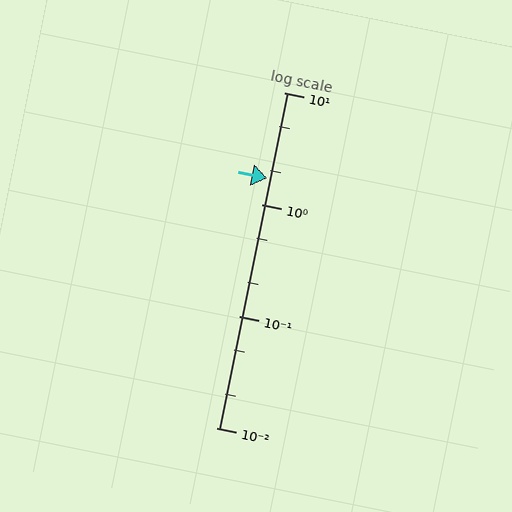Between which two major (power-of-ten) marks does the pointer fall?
The pointer is between 1 and 10.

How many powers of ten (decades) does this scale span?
The scale spans 3 decades, from 0.01 to 10.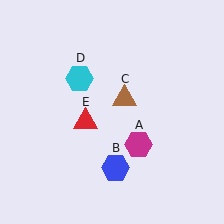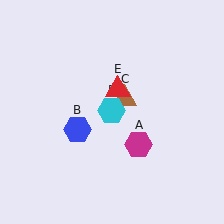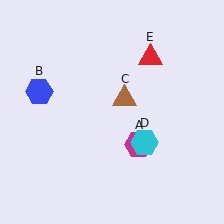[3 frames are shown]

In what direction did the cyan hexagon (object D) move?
The cyan hexagon (object D) moved down and to the right.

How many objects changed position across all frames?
3 objects changed position: blue hexagon (object B), cyan hexagon (object D), red triangle (object E).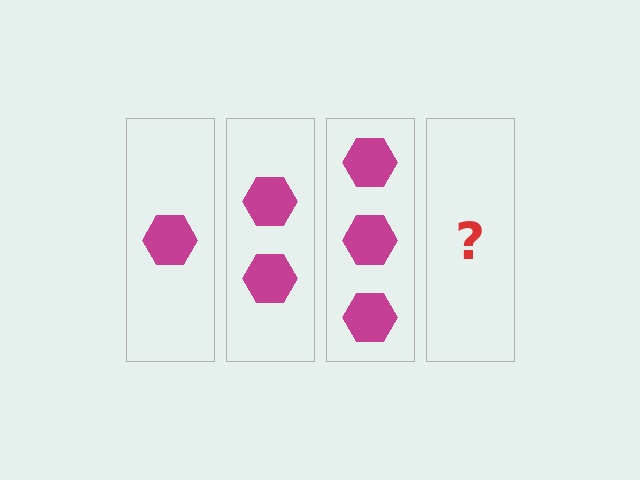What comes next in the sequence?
The next element should be 4 hexagons.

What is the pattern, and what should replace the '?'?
The pattern is that each step adds one more hexagon. The '?' should be 4 hexagons.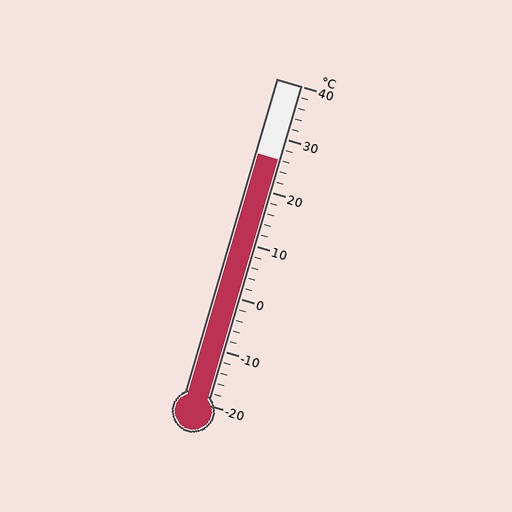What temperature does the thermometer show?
The thermometer shows approximately 26°C.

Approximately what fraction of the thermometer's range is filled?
The thermometer is filled to approximately 75% of its range.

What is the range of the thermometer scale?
The thermometer scale ranges from -20°C to 40°C.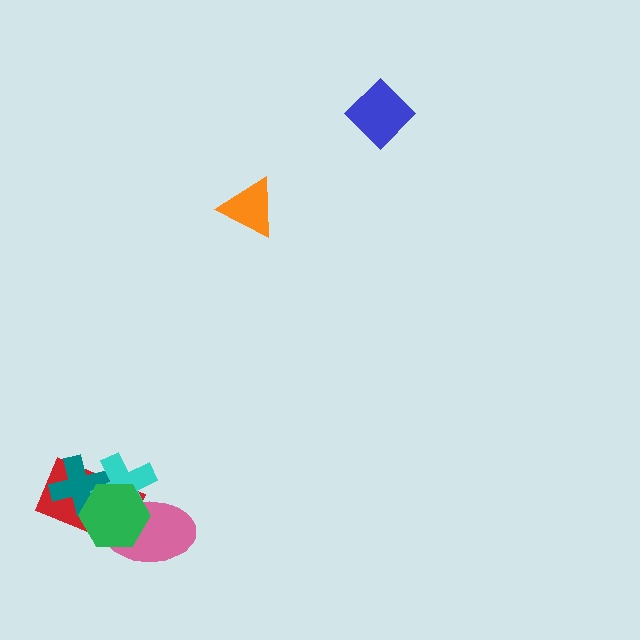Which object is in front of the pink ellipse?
The green hexagon is in front of the pink ellipse.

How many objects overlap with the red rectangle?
4 objects overlap with the red rectangle.